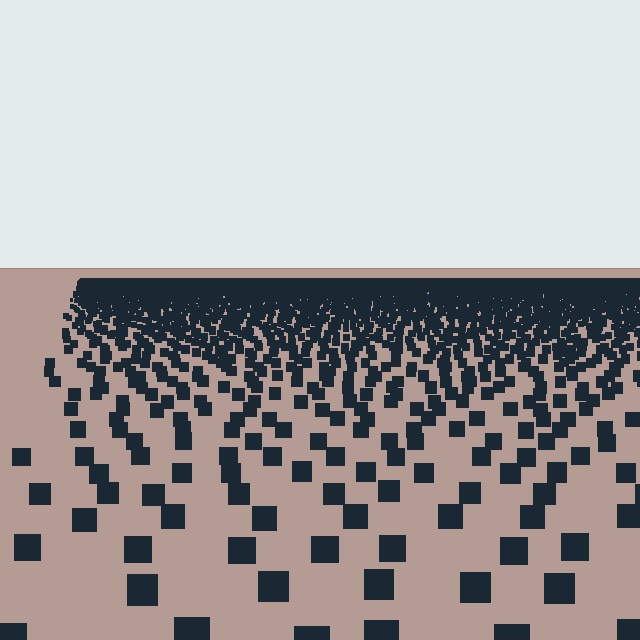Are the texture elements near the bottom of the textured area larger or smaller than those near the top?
Larger. Near the bottom, elements are closer to the viewer and appear at a bigger on-screen size.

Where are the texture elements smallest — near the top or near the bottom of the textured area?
Near the top.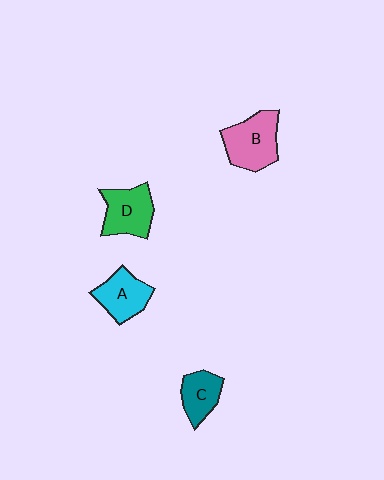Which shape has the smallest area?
Shape C (teal).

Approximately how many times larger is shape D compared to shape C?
Approximately 1.4 times.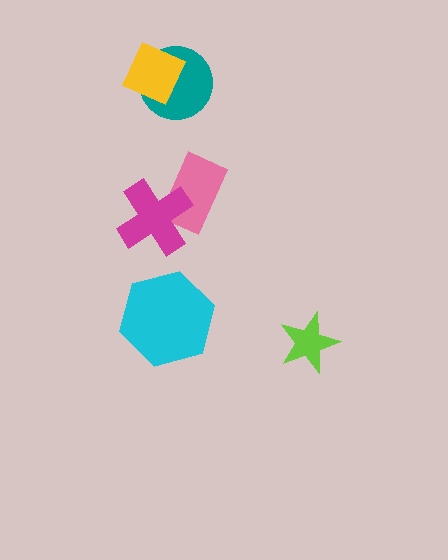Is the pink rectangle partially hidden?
Yes, it is partially covered by another shape.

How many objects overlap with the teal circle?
1 object overlaps with the teal circle.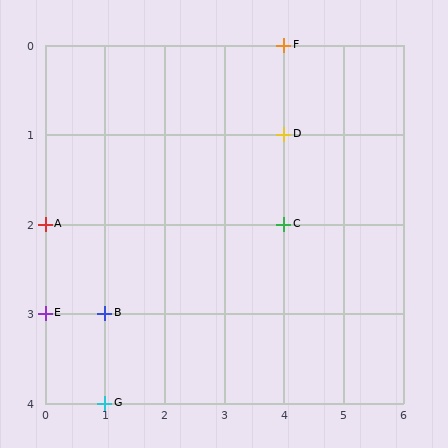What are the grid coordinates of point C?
Point C is at grid coordinates (4, 2).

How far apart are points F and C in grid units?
Points F and C are 2 rows apart.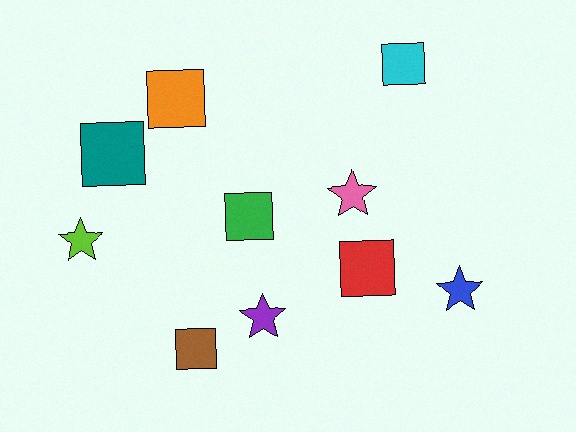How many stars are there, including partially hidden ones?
There are 4 stars.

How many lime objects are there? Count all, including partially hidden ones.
There is 1 lime object.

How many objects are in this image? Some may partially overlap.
There are 10 objects.